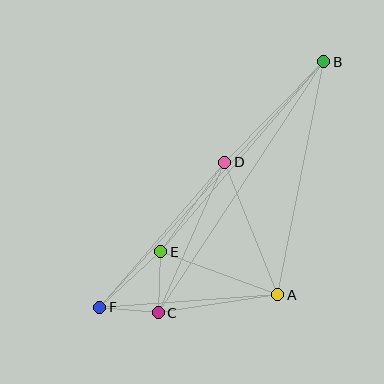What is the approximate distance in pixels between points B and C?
The distance between B and C is approximately 301 pixels.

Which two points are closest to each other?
Points C and F are closest to each other.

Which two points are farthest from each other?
Points B and F are farthest from each other.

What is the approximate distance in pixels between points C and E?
The distance between C and E is approximately 61 pixels.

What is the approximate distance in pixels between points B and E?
The distance between B and E is approximately 250 pixels.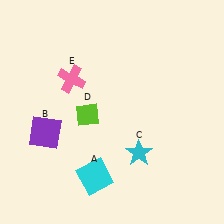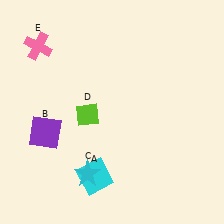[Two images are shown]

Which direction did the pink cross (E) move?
The pink cross (E) moved left.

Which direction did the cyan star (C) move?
The cyan star (C) moved left.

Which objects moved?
The objects that moved are: the cyan star (C), the pink cross (E).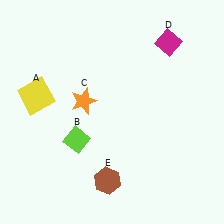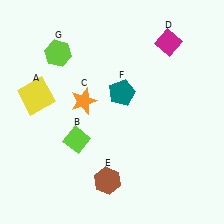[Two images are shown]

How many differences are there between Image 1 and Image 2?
There are 2 differences between the two images.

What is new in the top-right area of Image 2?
A teal pentagon (F) was added in the top-right area of Image 2.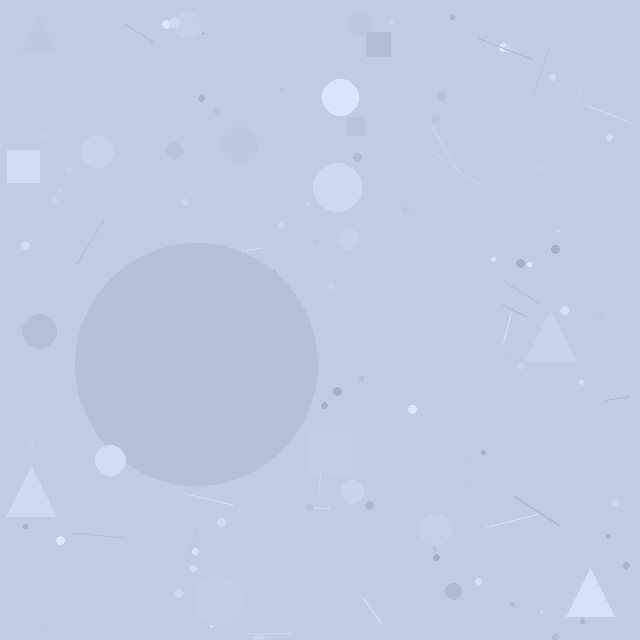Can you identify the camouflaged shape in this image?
The camouflaged shape is a circle.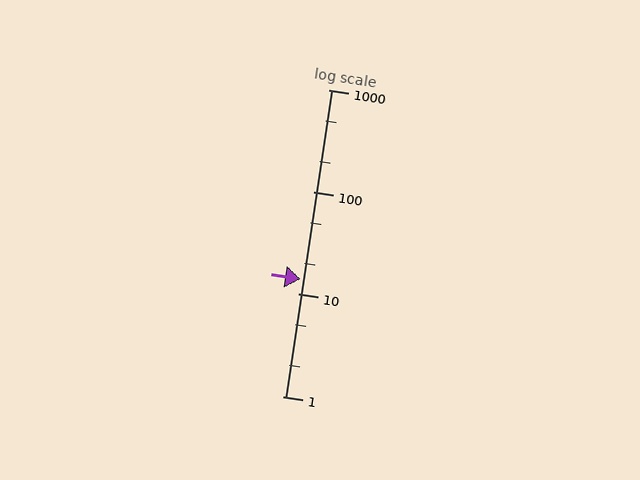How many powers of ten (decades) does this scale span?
The scale spans 3 decades, from 1 to 1000.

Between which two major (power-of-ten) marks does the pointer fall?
The pointer is between 10 and 100.